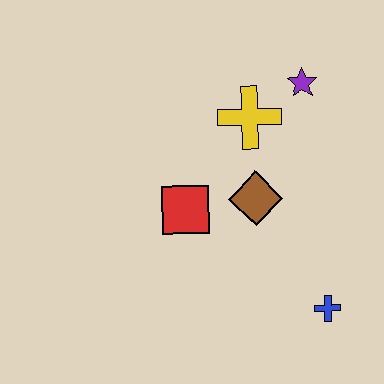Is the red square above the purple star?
No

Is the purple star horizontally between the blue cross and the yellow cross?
Yes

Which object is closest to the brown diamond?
The red square is closest to the brown diamond.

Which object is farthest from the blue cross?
The purple star is farthest from the blue cross.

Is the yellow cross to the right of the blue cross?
No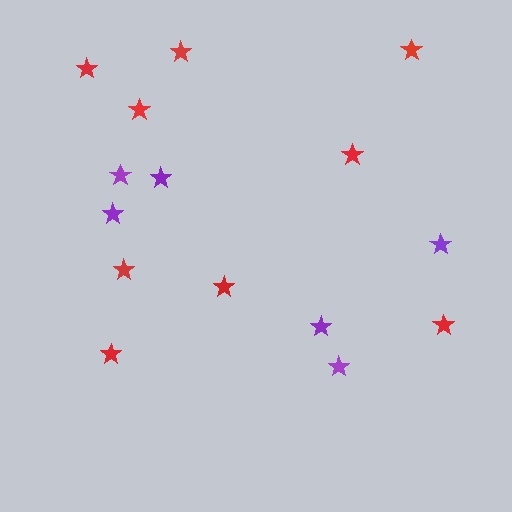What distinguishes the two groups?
There are 2 groups: one group of red stars (9) and one group of purple stars (6).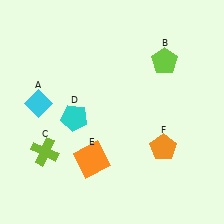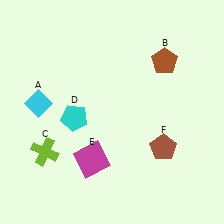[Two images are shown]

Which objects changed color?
B changed from lime to brown. E changed from orange to magenta. F changed from orange to brown.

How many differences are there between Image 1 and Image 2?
There are 3 differences between the two images.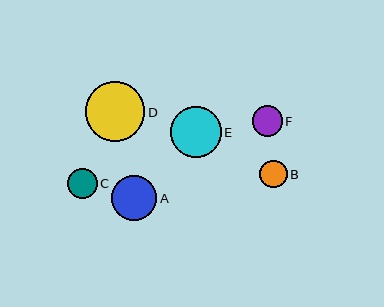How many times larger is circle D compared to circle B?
Circle D is approximately 2.2 times the size of circle B.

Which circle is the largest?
Circle D is the largest with a size of approximately 60 pixels.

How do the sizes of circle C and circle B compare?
Circle C and circle B are approximately the same size.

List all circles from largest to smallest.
From largest to smallest: D, E, A, F, C, B.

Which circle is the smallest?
Circle B is the smallest with a size of approximately 28 pixels.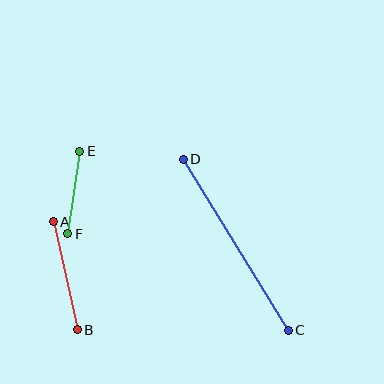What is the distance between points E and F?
The distance is approximately 84 pixels.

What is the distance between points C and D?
The distance is approximately 201 pixels.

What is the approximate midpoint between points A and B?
The midpoint is at approximately (65, 276) pixels.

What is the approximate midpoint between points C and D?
The midpoint is at approximately (236, 245) pixels.